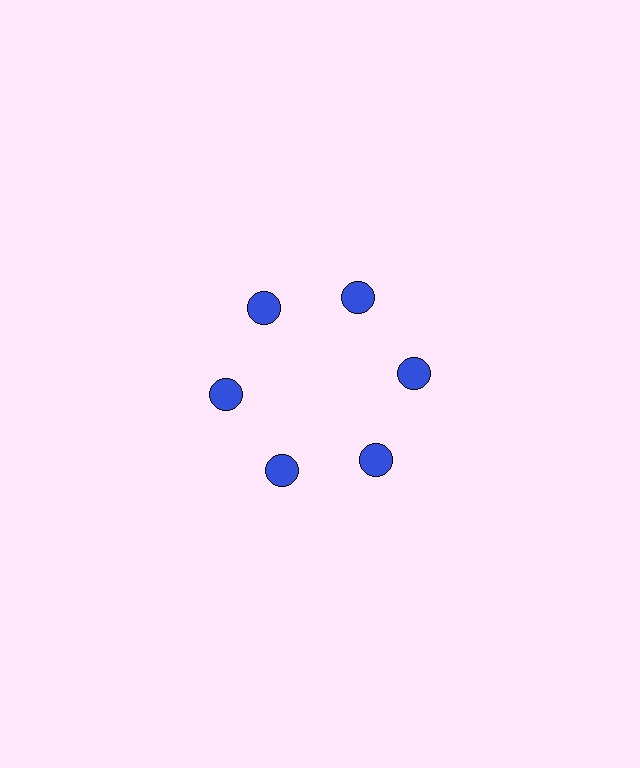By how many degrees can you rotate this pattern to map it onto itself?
The pattern maps onto itself every 60 degrees of rotation.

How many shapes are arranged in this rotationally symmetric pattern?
There are 6 shapes, arranged in 6 groups of 1.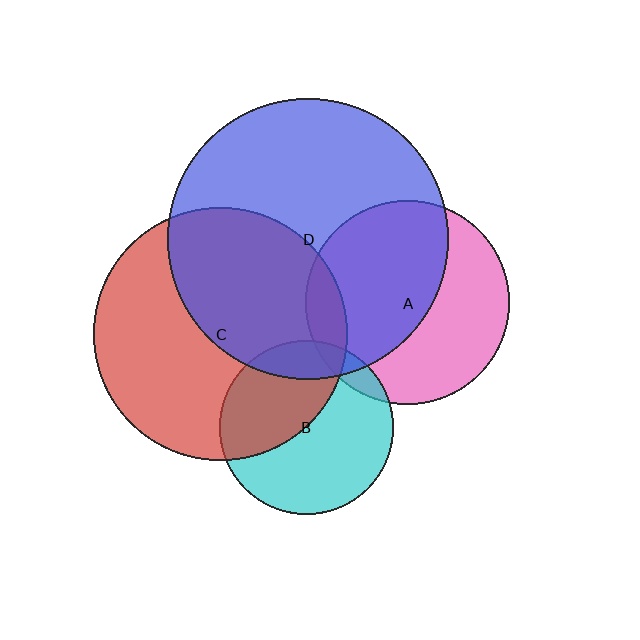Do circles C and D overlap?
Yes.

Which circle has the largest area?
Circle D (blue).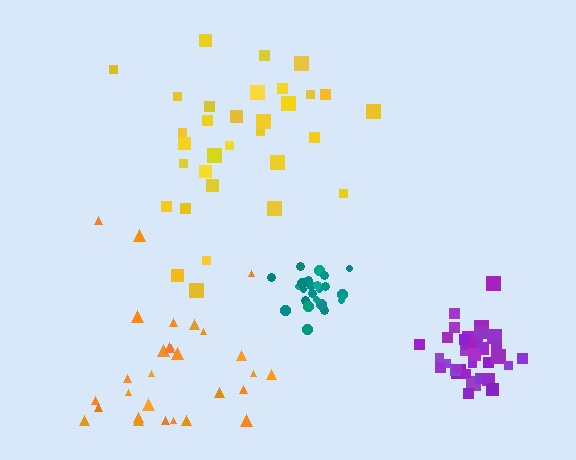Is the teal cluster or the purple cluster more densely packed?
Teal.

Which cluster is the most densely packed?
Teal.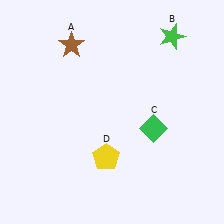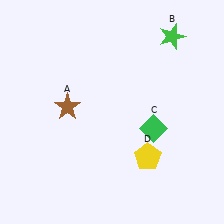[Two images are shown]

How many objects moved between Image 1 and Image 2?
2 objects moved between the two images.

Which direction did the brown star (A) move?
The brown star (A) moved down.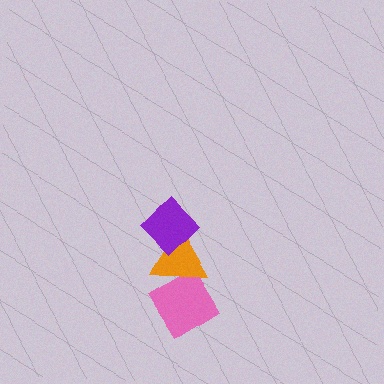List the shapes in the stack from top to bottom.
From top to bottom: the purple diamond, the orange triangle, the pink diamond.